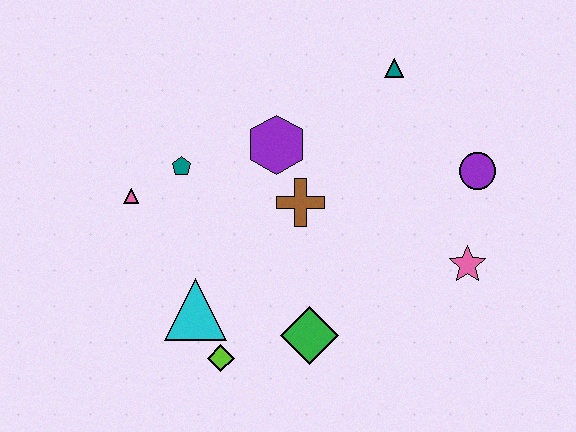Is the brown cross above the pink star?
Yes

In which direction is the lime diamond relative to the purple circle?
The lime diamond is to the left of the purple circle.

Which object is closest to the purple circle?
The pink star is closest to the purple circle.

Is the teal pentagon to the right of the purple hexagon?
No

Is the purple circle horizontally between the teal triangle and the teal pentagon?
No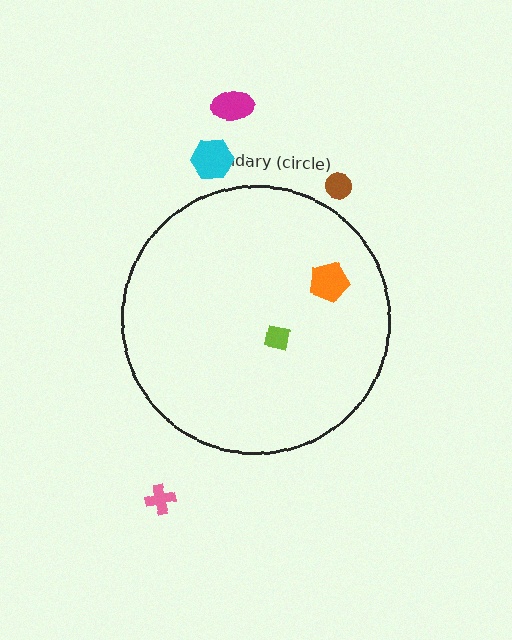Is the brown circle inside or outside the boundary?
Outside.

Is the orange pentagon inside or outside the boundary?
Inside.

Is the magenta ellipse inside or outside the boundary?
Outside.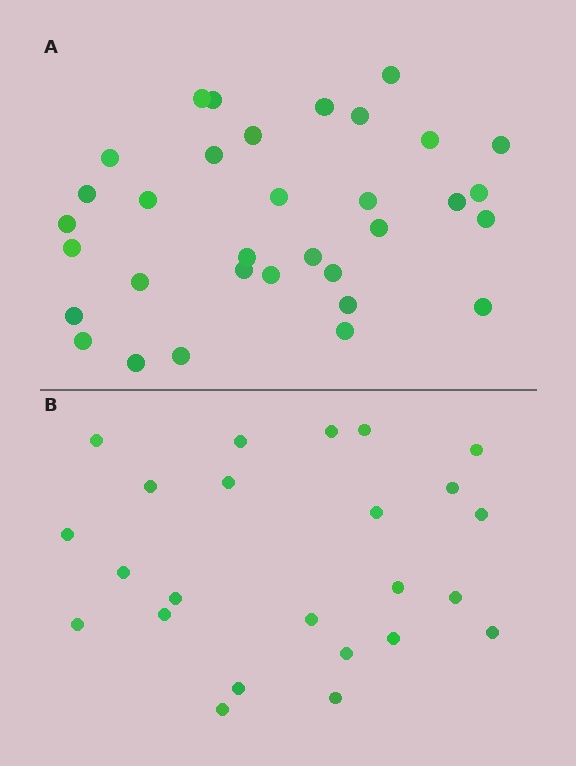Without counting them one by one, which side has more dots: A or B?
Region A (the top region) has more dots.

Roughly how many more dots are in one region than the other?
Region A has roughly 8 or so more dots than region B.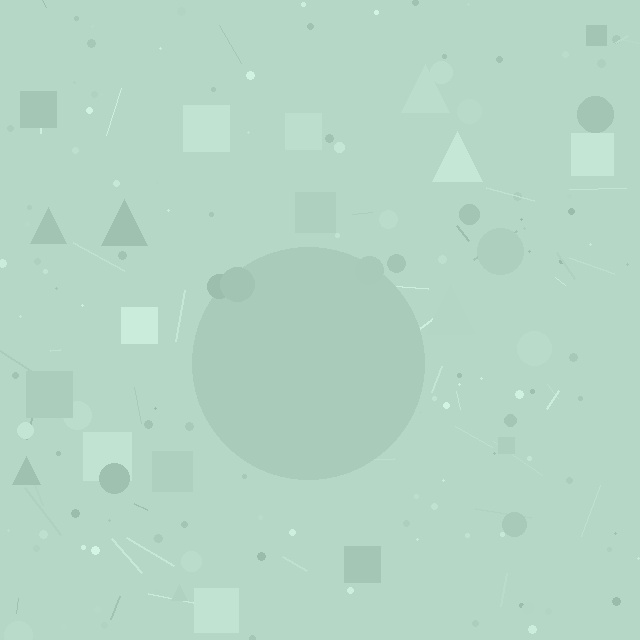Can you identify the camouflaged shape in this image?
The camouflaged shape is a circle.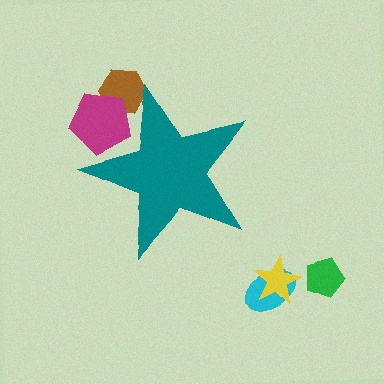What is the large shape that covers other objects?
A teal star.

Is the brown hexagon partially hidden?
Yes, the brown hexagon is partially hidden behind the teal star.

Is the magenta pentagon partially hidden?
Yes, the magenta pentagon is partially hidden behind the teal star.